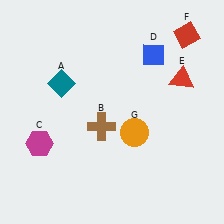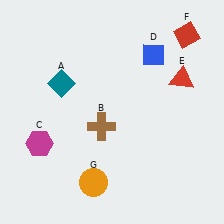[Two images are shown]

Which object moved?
The orange circle (G) moved down.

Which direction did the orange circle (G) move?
The orange circle (G) moved down.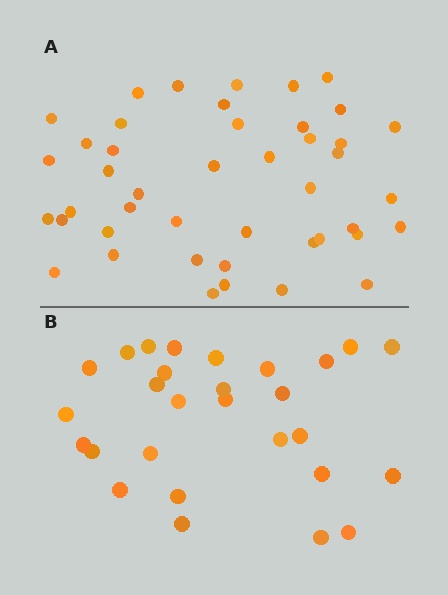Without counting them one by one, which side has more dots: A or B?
Region A (the top region) has more dots.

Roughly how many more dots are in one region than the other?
Region A has approximately 15 more dots than region B.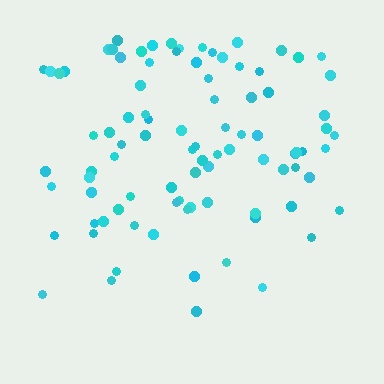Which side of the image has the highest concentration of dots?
The top.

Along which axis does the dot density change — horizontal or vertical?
Vertical.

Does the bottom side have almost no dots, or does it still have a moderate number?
Still a moderate number, just noticeably fewer than the top.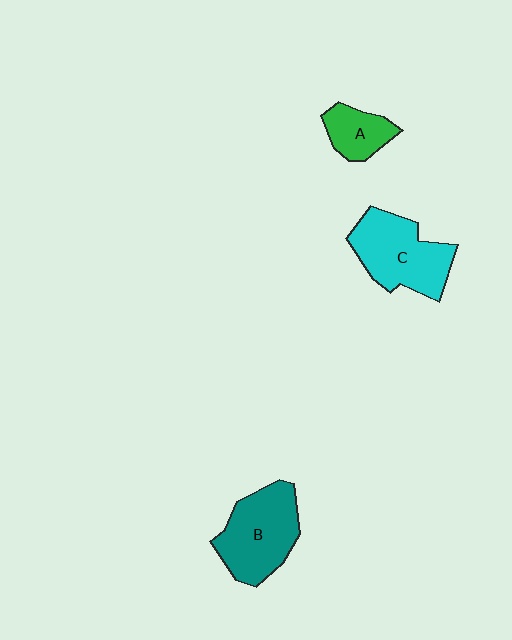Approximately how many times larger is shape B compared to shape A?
Approximately 2.1 times.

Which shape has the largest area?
Shape C (cyan).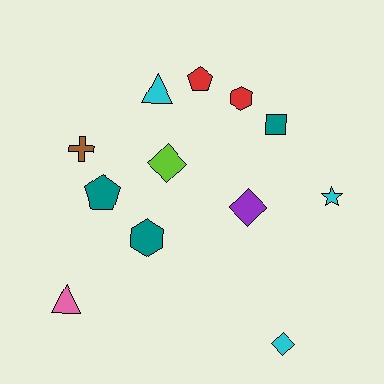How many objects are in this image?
There are 12 objects.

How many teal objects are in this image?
There are 3 teal objects.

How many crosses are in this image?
There is 1 cross.